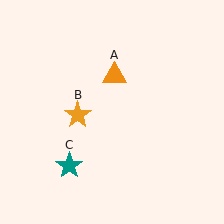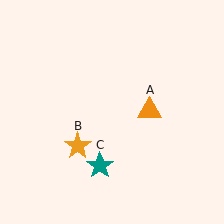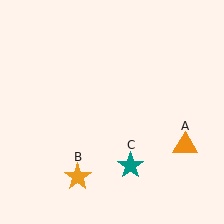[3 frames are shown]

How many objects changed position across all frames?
3 objects changed position: orange triangle (object A), orange star (object B), teal star (object C).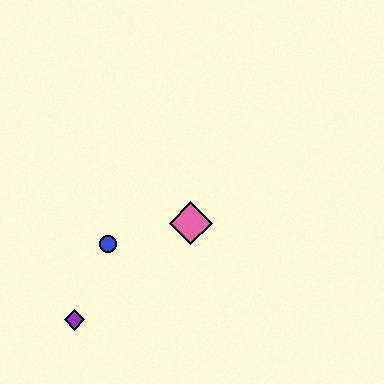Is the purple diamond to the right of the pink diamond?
No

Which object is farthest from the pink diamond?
The purple diamond is farthest from the pink diamond.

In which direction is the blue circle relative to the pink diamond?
The blue circle is to the left of the pink diamond.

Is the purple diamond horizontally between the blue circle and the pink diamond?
No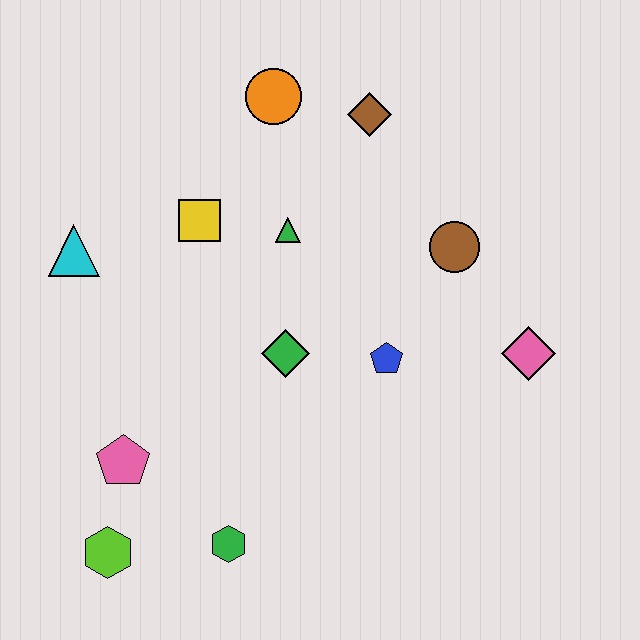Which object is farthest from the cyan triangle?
The pink diamond is farthest from the cyan triangle.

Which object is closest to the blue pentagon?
The green diamond is closest to the blue pentagon.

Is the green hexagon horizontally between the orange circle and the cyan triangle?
Yes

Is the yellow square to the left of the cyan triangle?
No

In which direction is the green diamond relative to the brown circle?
The green diamond is to the left of the brown circle.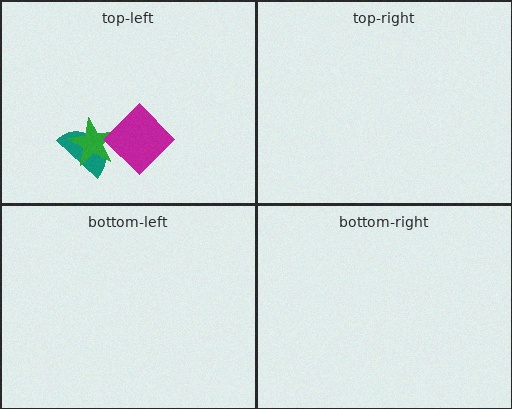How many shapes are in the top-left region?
3.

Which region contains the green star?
The top-left region.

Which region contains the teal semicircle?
The top-left region.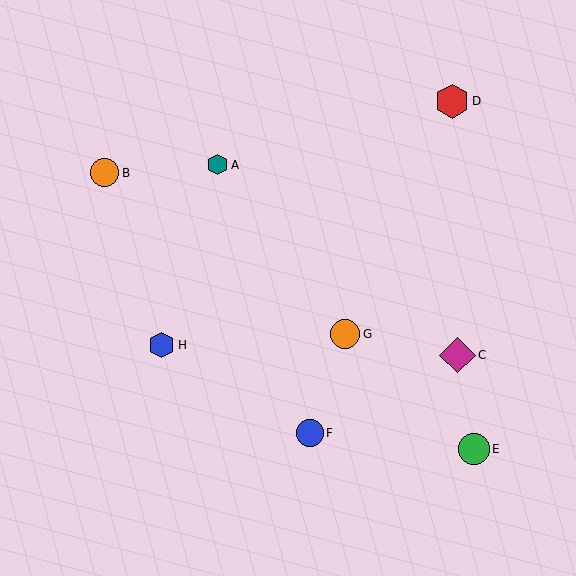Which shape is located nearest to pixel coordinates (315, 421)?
The blue circle (labeled F) at (310, 433) is nearest to that location.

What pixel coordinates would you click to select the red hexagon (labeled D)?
Click at (452, 101) to select the red hexagon D.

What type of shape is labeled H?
Shape H is a blue hexagon.